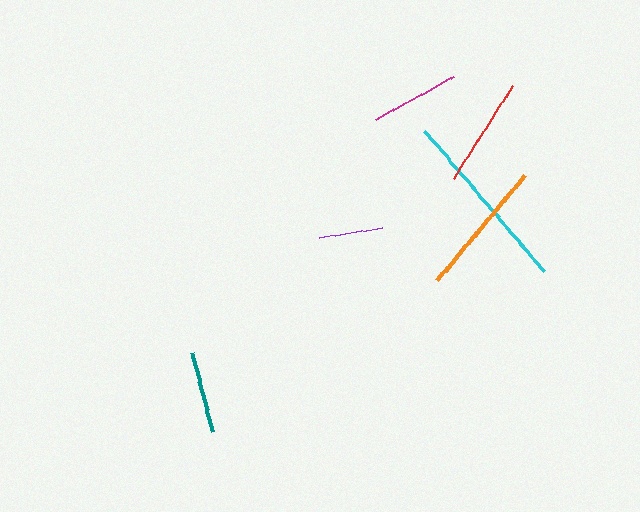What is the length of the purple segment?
The purple segment is approximately 64 pixels long.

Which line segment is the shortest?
The purple line is the shortest at approximately 64 pixels.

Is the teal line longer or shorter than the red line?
The red line is longer than the teal line.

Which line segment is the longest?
The cyan line is the longest at approximately 184 pixels.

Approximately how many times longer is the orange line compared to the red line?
The orange line is approximately 1.2 times the length of the red line.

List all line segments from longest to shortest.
From longest to shortest: cyan, orange, red, magenta, teal, purple.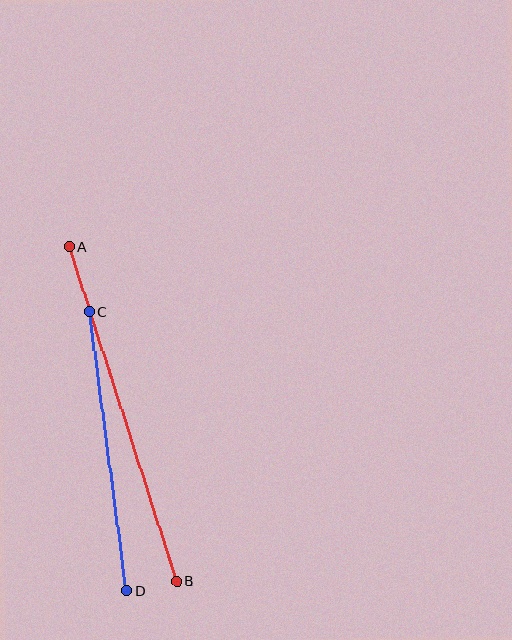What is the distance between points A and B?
The distance is approximately 352 pixels.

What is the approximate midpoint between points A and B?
The midpoint is at approximately (123, 414) pixels.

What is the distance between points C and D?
The distance is approximately 282 pixels.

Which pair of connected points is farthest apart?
Points A and B are farthest apart.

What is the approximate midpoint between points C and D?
The midpoint is at approximately (108, 451) pixels.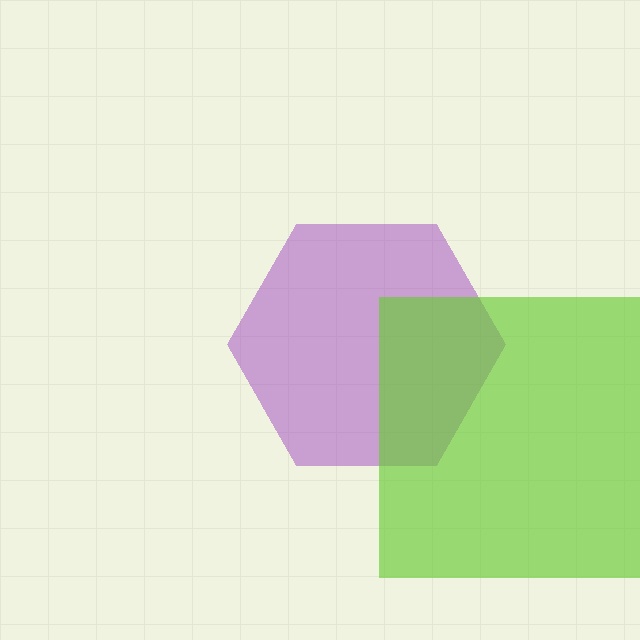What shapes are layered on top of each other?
The layered shapes are: a purple hexagon, a lime square.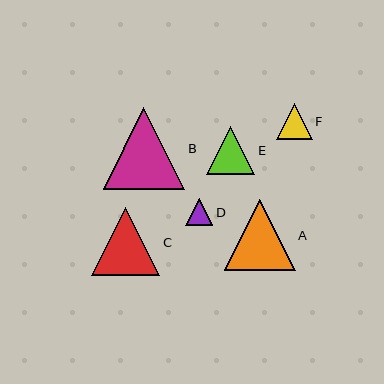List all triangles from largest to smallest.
From largest to smallest: B, A, C, E, F, D.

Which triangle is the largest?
Triangle B is the largest with a size of approximately 81 pixels.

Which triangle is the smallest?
Triangle D is the smallest with a size of approximately 27 pixels.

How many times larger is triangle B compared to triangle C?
Triangle B is approximately 1.2 times the size of triangle C.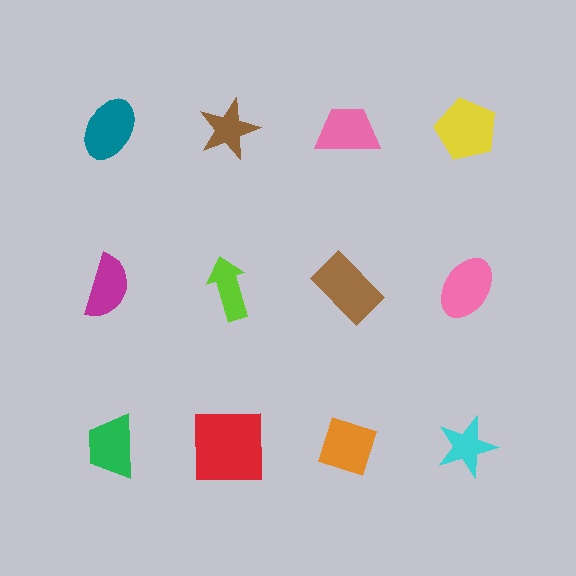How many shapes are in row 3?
4 shapes.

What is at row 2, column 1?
A magenta semicircle.